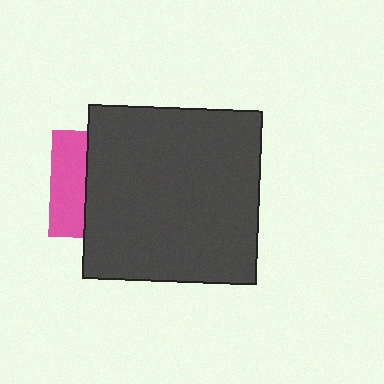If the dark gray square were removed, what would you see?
You would see the complete pink square.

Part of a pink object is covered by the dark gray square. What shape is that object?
It is a square.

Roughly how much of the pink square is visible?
A small part of it is visible (roughly 34%).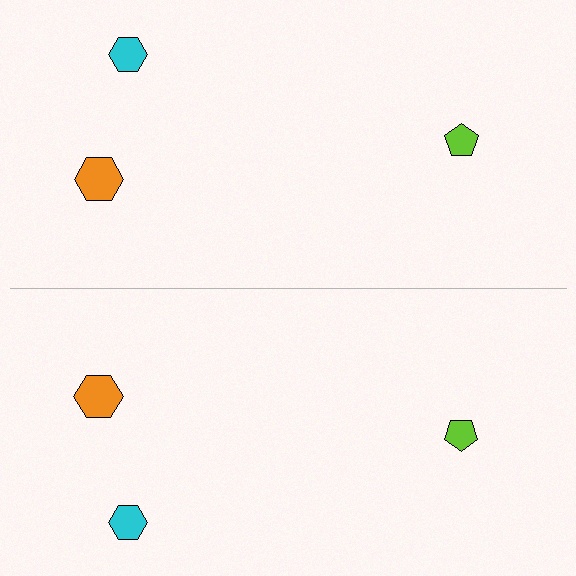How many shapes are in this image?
There are 6 shapes in this image.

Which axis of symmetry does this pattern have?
The pattern has a horizontal axis of symmetry running through the center of the image.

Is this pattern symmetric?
Yes, this pattern has bilateral (reflection) symmetry.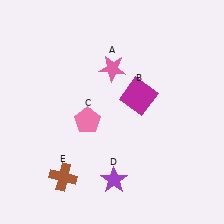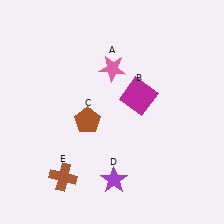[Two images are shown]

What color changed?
The pentagon (C) changed from pink in Image 1 to brown in Image 2.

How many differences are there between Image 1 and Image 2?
There is 1 difference between the two images.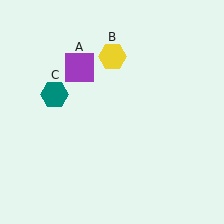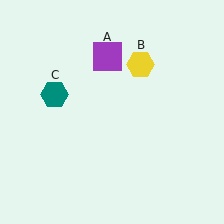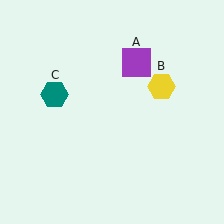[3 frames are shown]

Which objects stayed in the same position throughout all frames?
Teal hexagon (object C) remained stationary.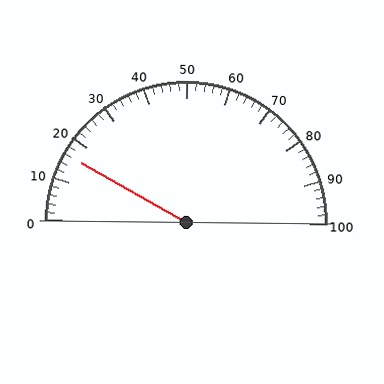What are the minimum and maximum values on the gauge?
The gauge ranges from 0 to 100.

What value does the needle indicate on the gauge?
The needle indicates approximately 16.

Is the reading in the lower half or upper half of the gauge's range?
The reading is in the lower half of the range (0 to 100).